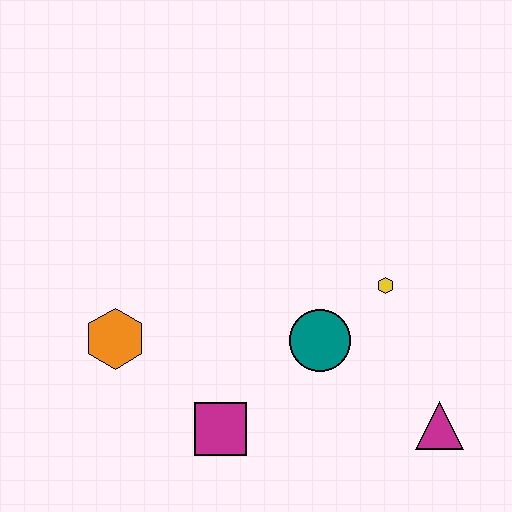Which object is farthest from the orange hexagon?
The magenta triangle is farthest from the orange hexagon.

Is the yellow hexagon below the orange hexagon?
No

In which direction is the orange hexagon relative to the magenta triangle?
The orange hexagon is to the left of the magenta triangle.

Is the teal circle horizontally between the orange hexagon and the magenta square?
No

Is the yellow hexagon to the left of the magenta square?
No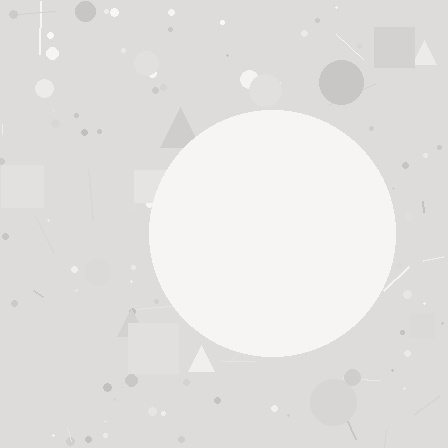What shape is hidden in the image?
A circle is hidden in the image.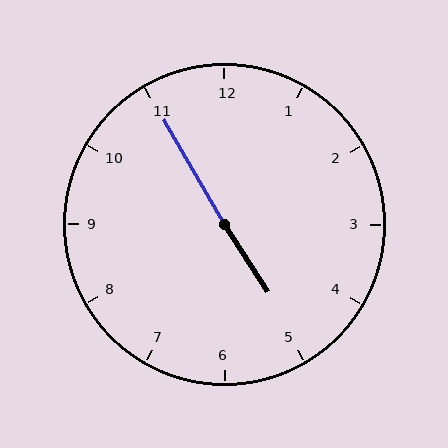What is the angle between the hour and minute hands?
Approximately 178 degrees.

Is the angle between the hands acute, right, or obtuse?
It is obtuse.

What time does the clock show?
4:55.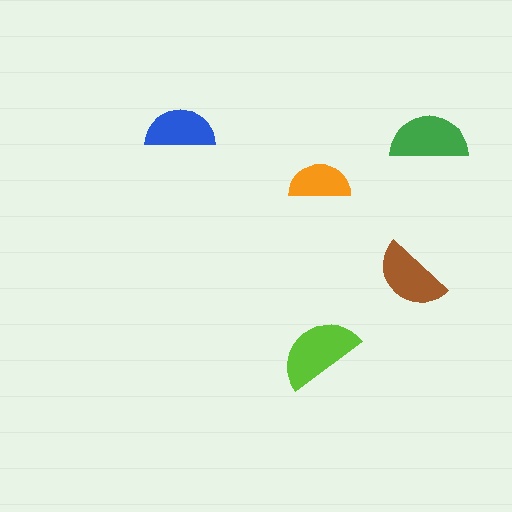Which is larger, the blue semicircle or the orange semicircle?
The blue one.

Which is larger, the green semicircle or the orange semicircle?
The green one.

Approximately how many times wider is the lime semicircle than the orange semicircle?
About 1.5 times wider.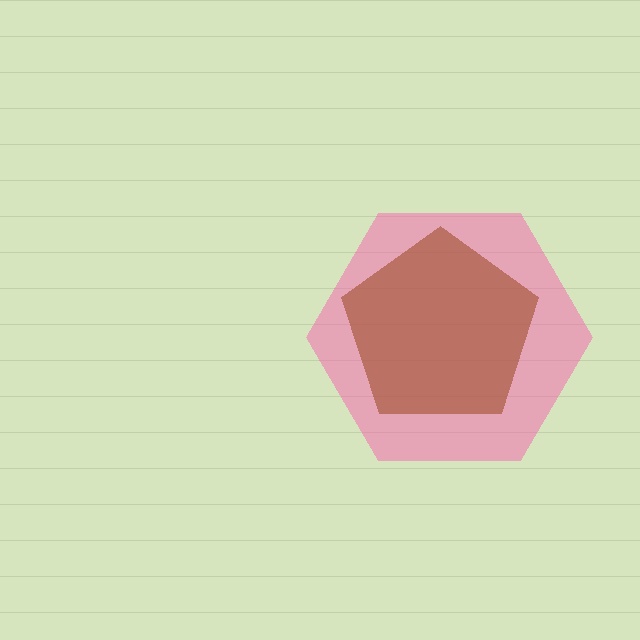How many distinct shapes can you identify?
There are 2 distinct shapes: a pink hexagon, a brown pentagon.